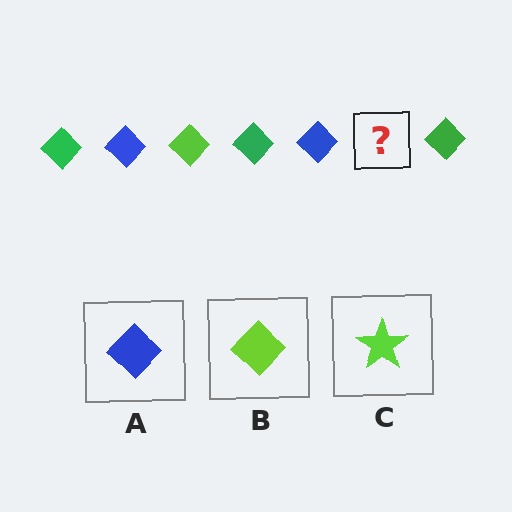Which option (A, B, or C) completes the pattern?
B.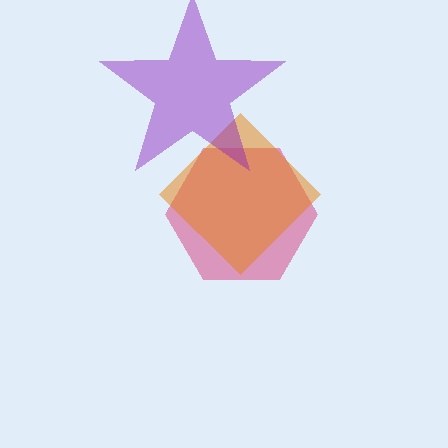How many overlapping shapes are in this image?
There are 3 overlapping shapes in the image.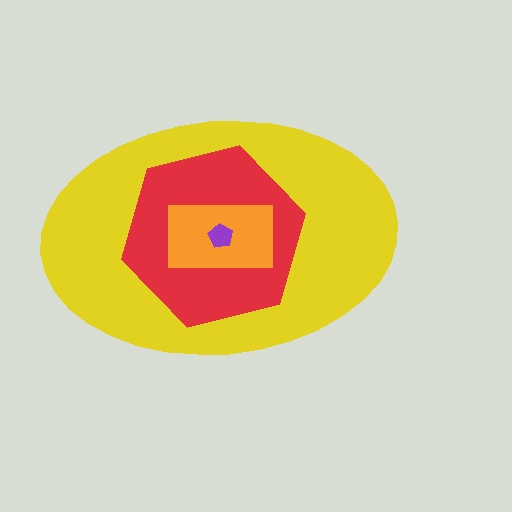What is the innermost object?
The purple pentagon.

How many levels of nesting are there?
4.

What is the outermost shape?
The yellow ellipse.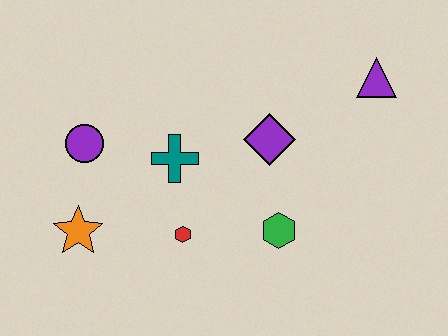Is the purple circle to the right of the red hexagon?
No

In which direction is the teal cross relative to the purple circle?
The teal cross is to the right of the purple circle.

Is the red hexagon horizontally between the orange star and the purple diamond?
Yes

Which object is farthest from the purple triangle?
The orange star is farthest from the purple triangle.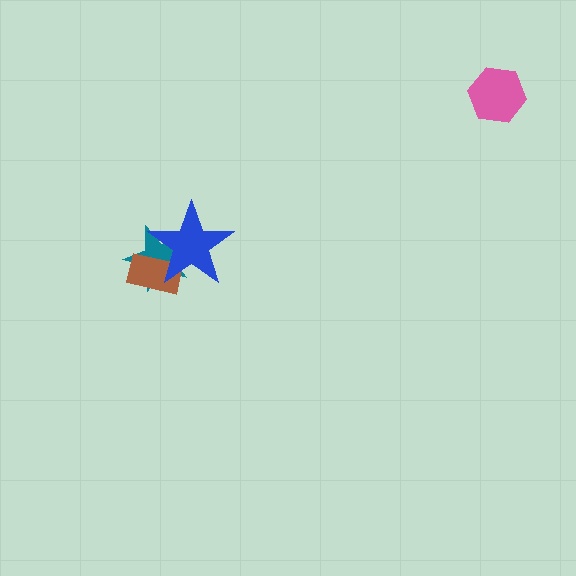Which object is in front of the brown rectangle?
The blue star is in front of the brown rectangle.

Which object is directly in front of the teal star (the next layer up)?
The brown rectangle is directly in front of the teal star.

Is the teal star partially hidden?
Yes, it is partially covered by another shape.